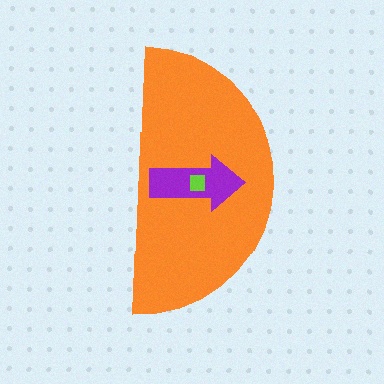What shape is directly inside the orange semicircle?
The purple arrow.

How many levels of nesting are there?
3.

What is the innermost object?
The lime square.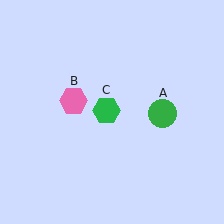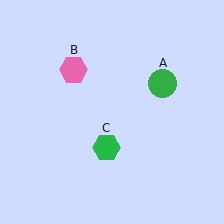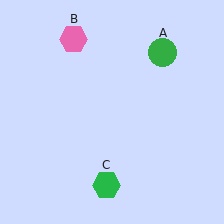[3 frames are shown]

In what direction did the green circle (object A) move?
The green circle (object A) moved up.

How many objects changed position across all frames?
3 objects changed position: green circle (object A), pink hexagon (object B), green hexagon (object C).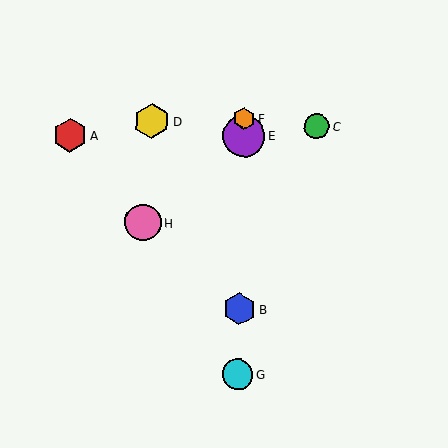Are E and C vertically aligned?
No, E is at x≈244 and C is at x≈317.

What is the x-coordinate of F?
Object F is at x≈244.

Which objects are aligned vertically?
Objects B, E, F, G are aligned vertically.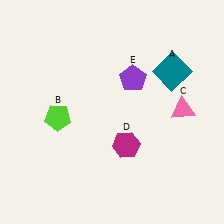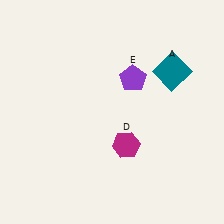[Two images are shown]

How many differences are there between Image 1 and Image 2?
There are 2 differences between the two images.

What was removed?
The pink triangle (C), the lime pentagon (B) were removed in Image 2.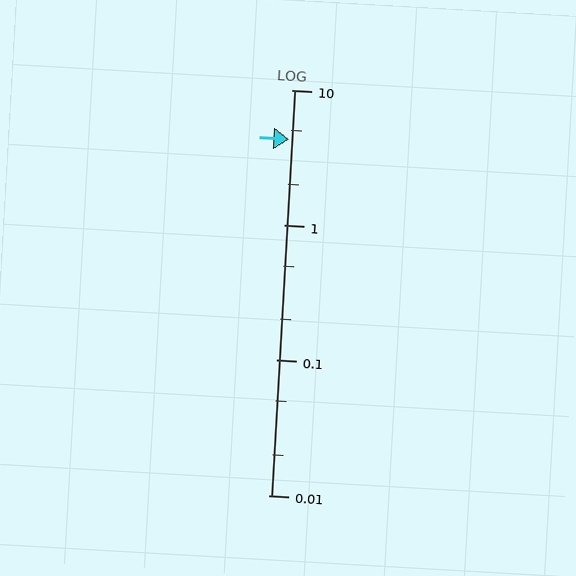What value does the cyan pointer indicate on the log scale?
The pointer indicates approximately 4.3.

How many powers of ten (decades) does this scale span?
The scale spans 3 decades, from 0.01 to 10.